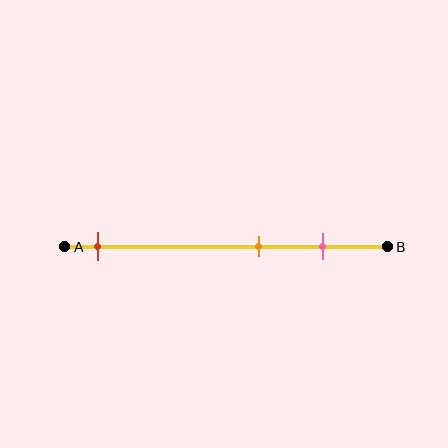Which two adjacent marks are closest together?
The orange and pink marks are the closest adjacent pair.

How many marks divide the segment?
There are 3 marks dividing the segment.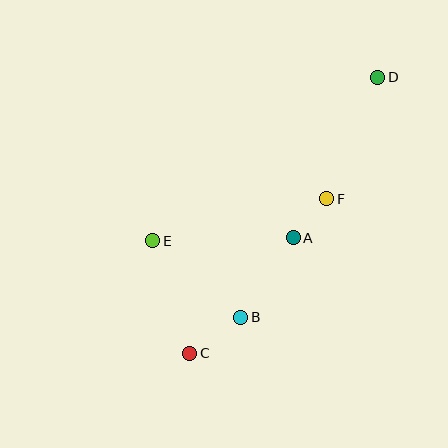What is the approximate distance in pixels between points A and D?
The distance between A and D is approximately 182 pixels.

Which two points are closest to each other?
Points A and F are closest to each other.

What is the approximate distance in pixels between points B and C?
The distance between B and C is approximately 62 pixels.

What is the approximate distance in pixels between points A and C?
The distance between A and C is approximately 155 pixels.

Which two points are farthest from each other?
Points C and D are farthest from each other.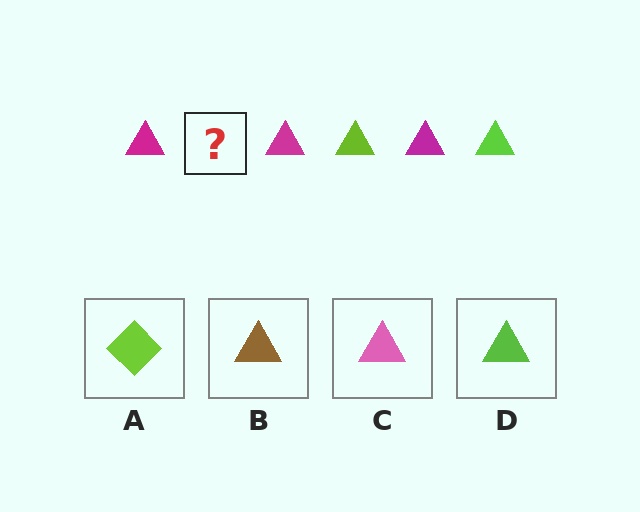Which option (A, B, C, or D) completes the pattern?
D.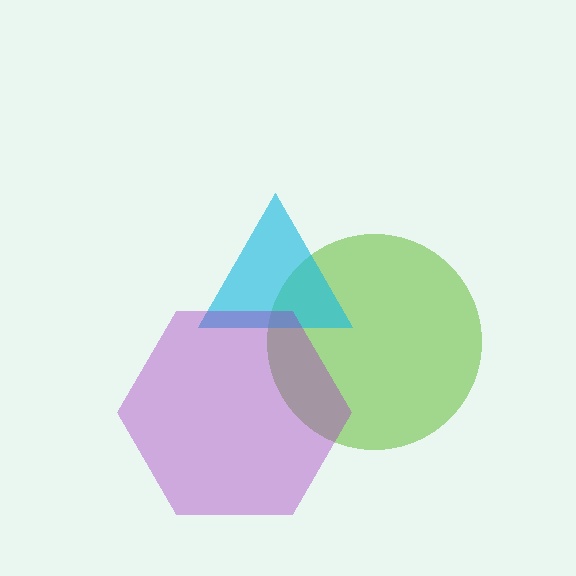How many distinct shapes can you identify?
There are 3 distinct shapes: a lime circle, a cyan triangle, a purple hexagon.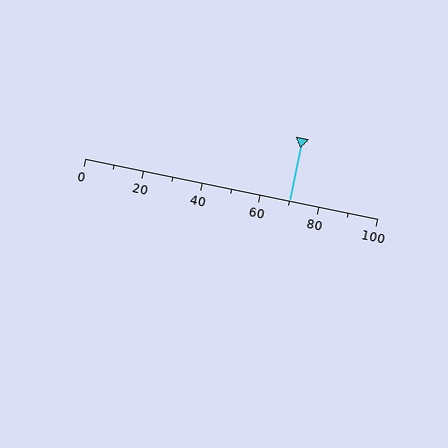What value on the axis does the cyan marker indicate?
The marker indicates approximately 70.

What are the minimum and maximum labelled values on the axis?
The axis runs from 0 to 100.